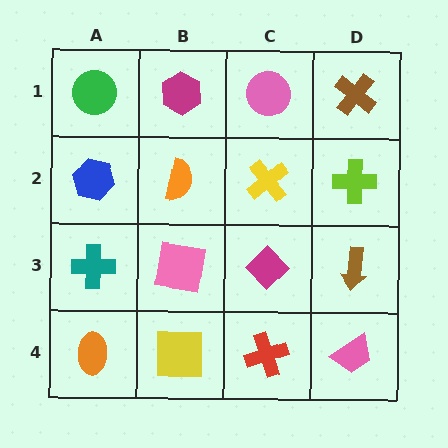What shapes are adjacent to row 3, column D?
A lime cross (row 2, column D), a pink trapezoid (row 4, column D), a magenta diamond (row 3, column C).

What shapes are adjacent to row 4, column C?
A magenta diamond (row 3, column C), a yellow square (row 4, column B), a pink trapezoid (row 4, column D).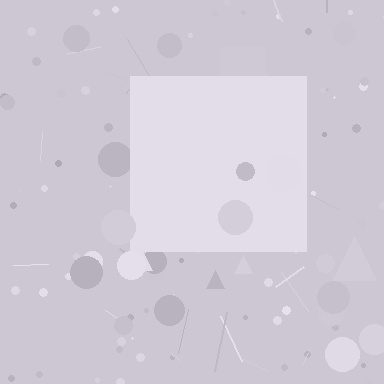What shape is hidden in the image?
A square is hidden in the image.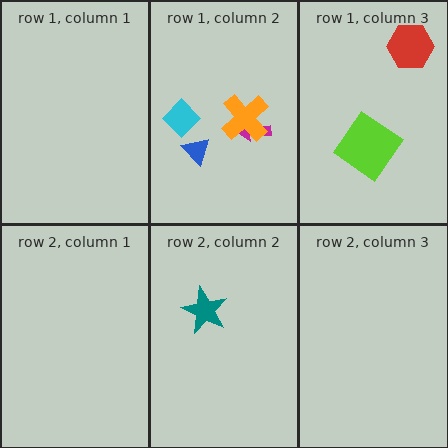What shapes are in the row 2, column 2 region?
The teal star.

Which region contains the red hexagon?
The row 1, column 3 region.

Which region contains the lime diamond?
The row 1, column 3 region.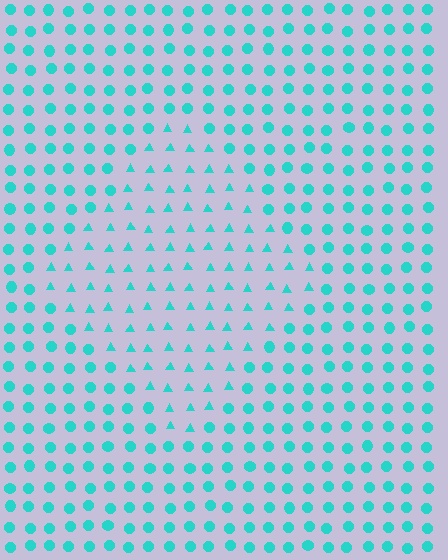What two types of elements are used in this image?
The image uses triangles inside the diamond region and circles outside it.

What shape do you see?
I see a diamond.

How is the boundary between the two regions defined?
The boundary is defined by a change in element shape: triangles inside vs. circles outside. All elements share the same color and spacing.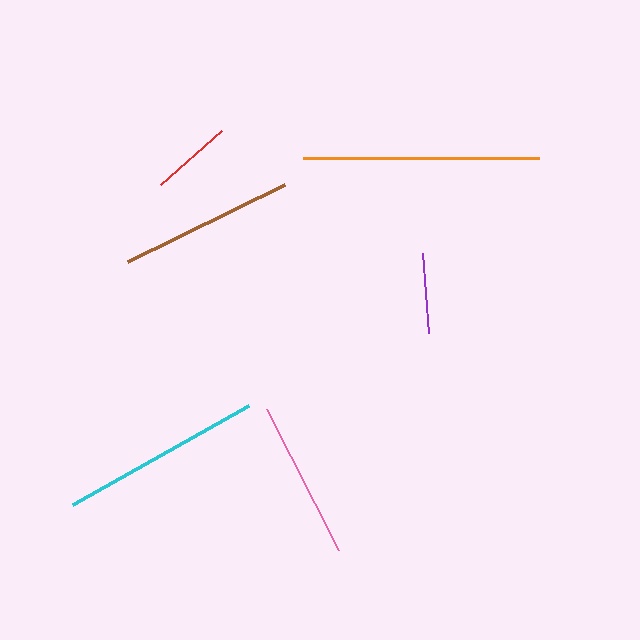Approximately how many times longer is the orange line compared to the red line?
The orange line is approximately 2.9 times the length of the red line.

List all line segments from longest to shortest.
From longest to shortest: orange, cyan, brown, pink, purple, red.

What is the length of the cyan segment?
The cyan segment is approximately 202 pixels long.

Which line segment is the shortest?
The red line is the shortest at approximately 81 pixels.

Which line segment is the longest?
The orange line is the longest at approximately 236 pixels.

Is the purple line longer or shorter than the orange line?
The orange line is longer than the purple line.